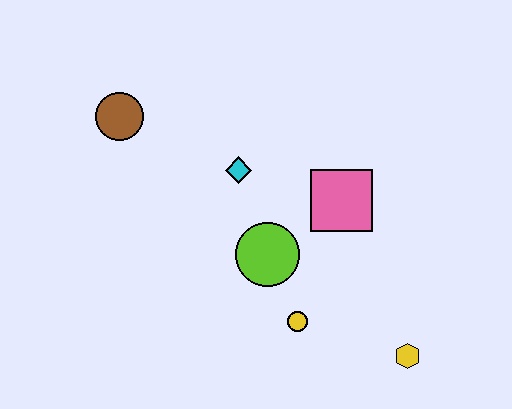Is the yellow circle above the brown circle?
No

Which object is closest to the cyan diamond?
The lime circle is closest to the cyan diamond.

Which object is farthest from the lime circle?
The brown circle is farthest from the lime circle.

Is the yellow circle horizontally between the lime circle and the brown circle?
No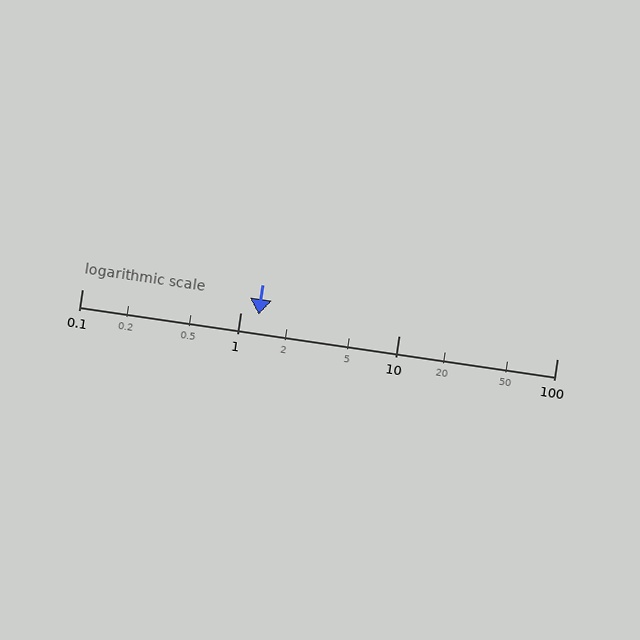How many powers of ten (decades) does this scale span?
The scale spans 3 decades, from 0.1 to 100.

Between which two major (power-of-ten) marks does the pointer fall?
The pointer is between 1 and 10.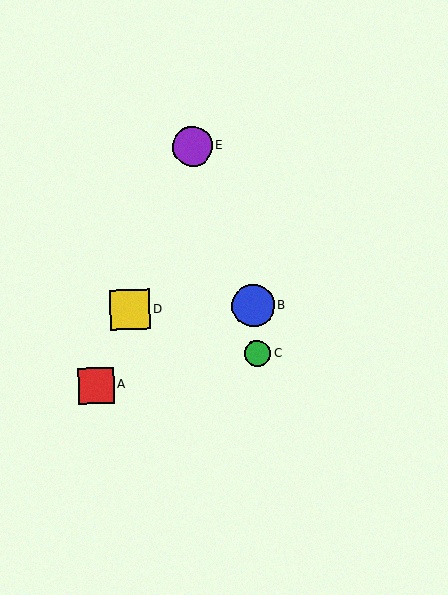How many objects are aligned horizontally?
2 objects (B, D) are aligned horizontally.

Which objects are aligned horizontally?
Objects B, D are aligned horizontally.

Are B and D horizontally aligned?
Yes, both are at y≈306.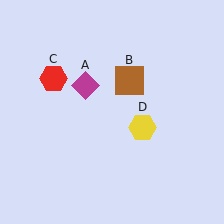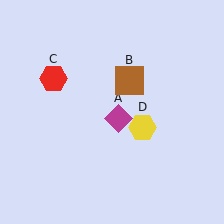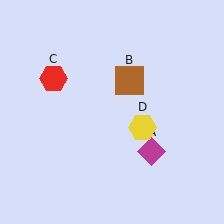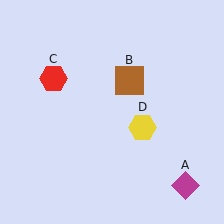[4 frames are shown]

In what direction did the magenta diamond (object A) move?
The magenta diamond (object A) moved down and to the right.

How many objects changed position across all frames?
1 object changed position: magenta diamond (object A).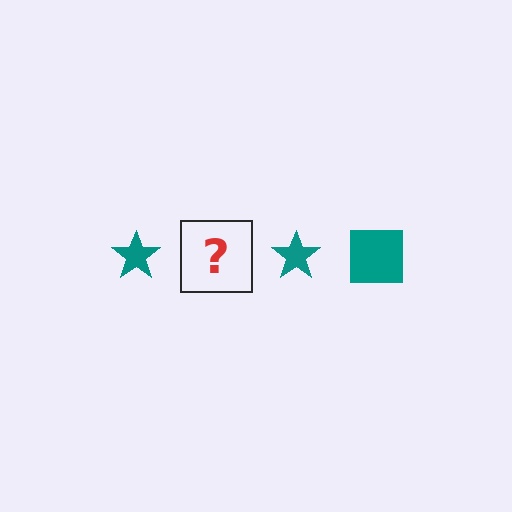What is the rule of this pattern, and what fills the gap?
The rule is that the pattern cycles through star, square shapes in teal. The gap should be filled with a teal square.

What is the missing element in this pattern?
The missing element is a teal square.